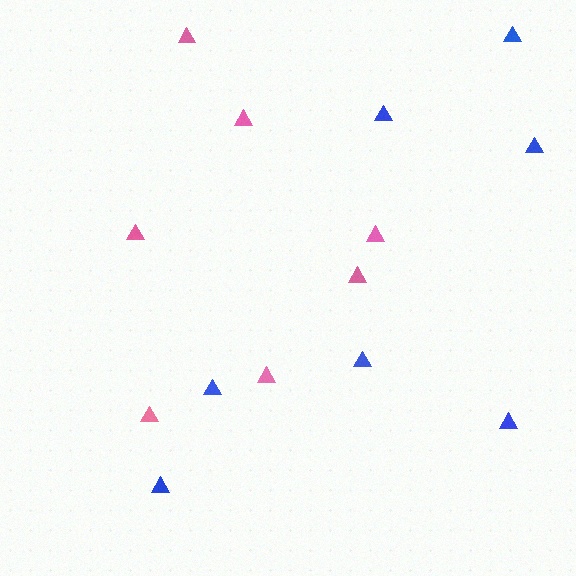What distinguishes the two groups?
There are 2 groups: one group of blue triangles (7) and one group of pink triangles (7).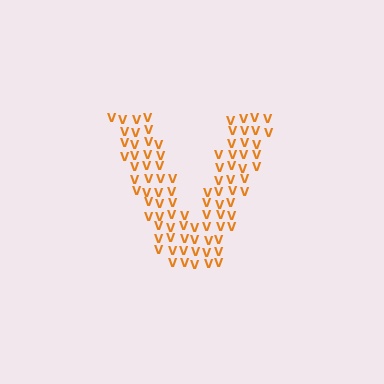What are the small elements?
The small elements are letter V's.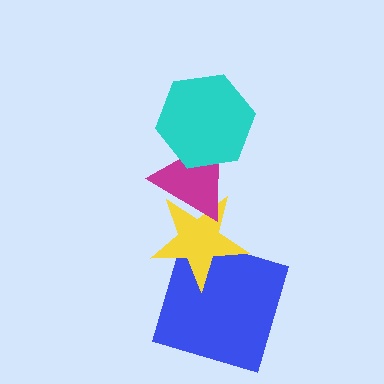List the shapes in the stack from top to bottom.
From top to bottom: the cyan hexagon, the magenta triangle, the yellow star, the blue square.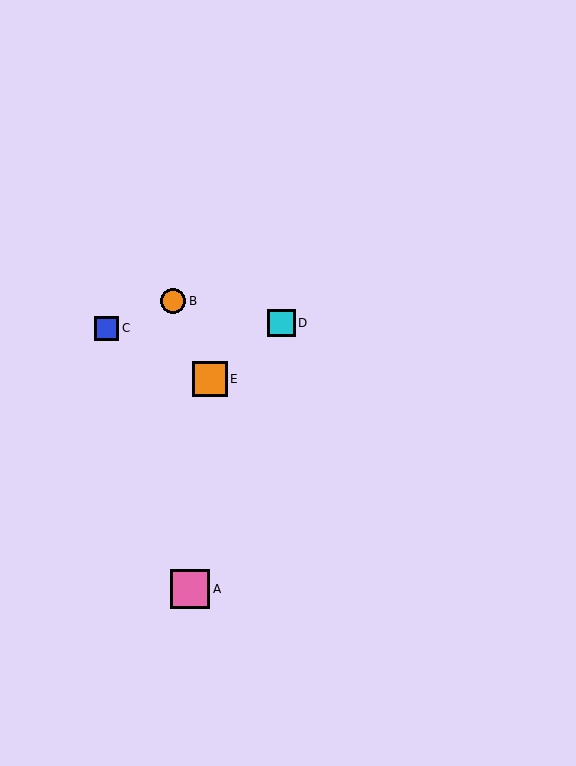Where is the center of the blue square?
The center of the blue square is at (107, 328).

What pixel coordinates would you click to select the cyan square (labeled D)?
Click at (281, 323) to select the cyan square D.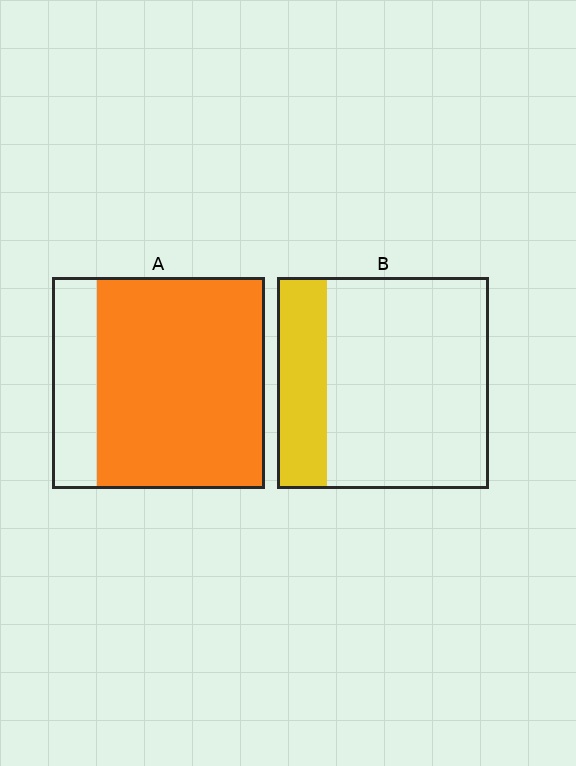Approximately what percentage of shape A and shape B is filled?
A is approximately 80% and B is approximately 25%.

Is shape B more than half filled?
No.